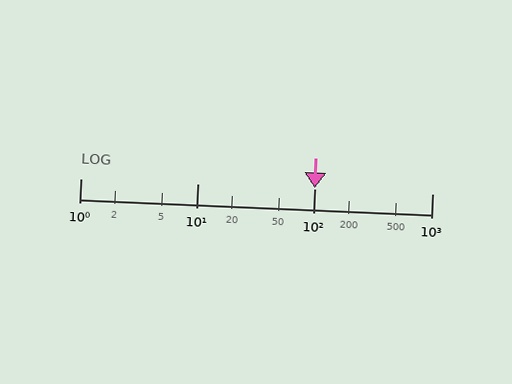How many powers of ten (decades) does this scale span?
The scale spans 3 decades, from 1 to 1000.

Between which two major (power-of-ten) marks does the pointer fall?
The pointer is between 100 and 1000.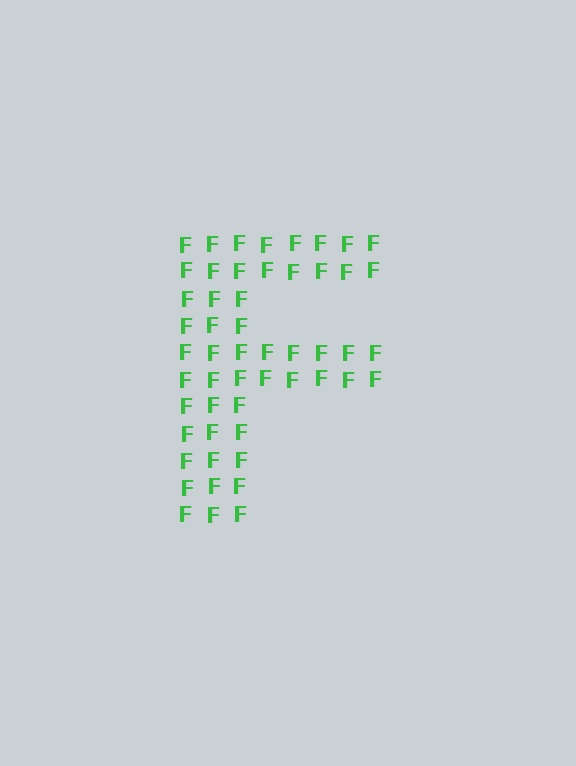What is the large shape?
The large shape is the letter F.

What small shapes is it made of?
It is made of small letter F's.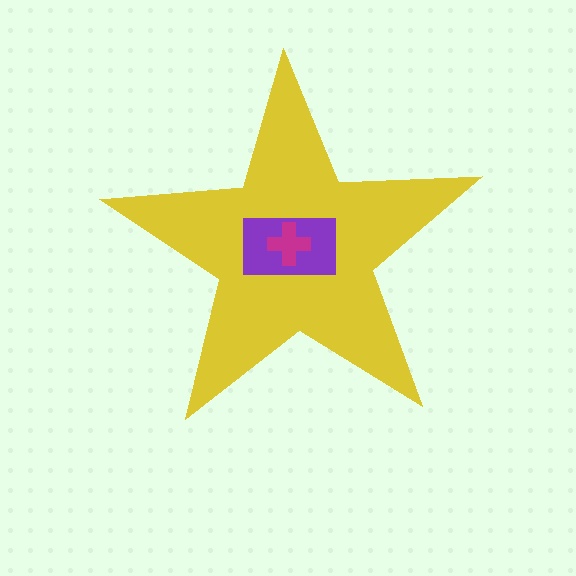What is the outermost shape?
The yellow star.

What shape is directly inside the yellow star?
The purple rectangle.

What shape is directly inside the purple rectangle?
The magenta cross.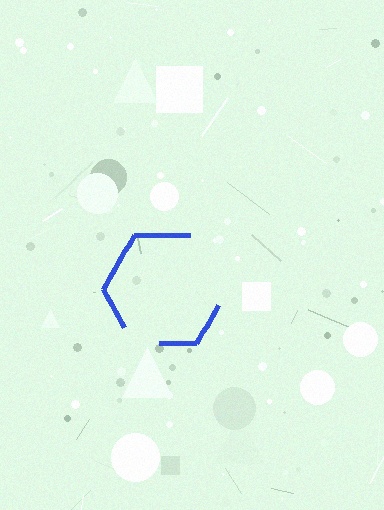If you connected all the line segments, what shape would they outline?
They would outline a hexagon.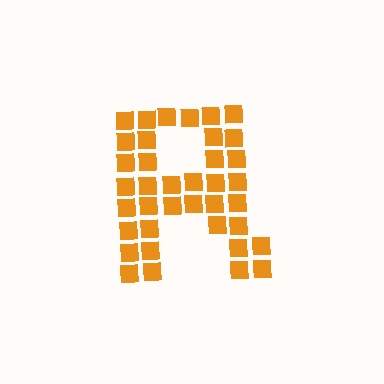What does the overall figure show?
The overall figure shows the letter R.